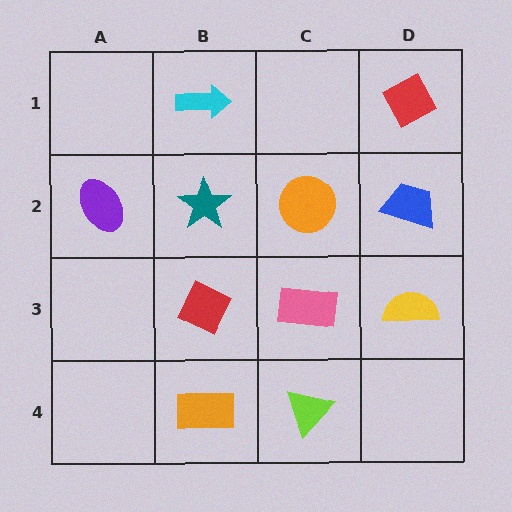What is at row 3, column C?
A pink rectangle.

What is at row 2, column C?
An orange circle.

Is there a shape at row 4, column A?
No, that cell is empty.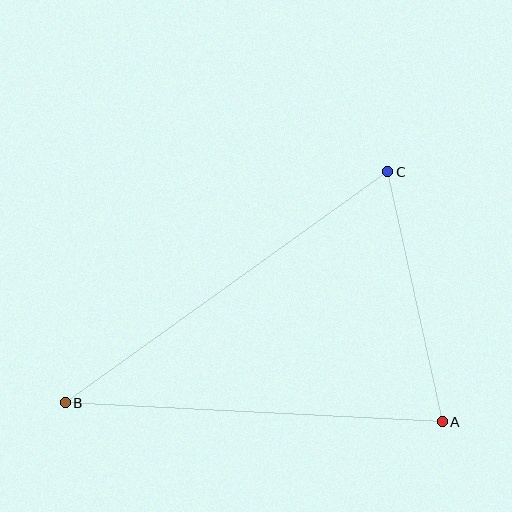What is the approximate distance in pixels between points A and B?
The distance between A and B is approximately 378 pixels.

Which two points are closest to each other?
Points A and C are closest to each other.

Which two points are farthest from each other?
Points B and C are farthest from each other.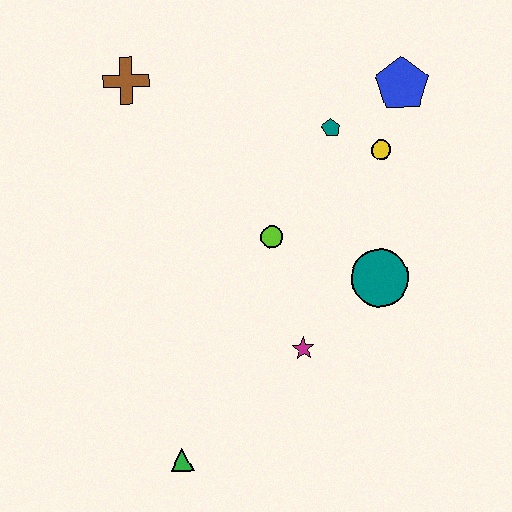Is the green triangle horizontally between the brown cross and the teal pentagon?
Yes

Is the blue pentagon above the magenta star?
Yes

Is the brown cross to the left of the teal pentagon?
Yes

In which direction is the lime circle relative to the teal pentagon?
The lime circle is below the teal pentagon.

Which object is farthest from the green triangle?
The blue pentagon is farthest from the green triangle.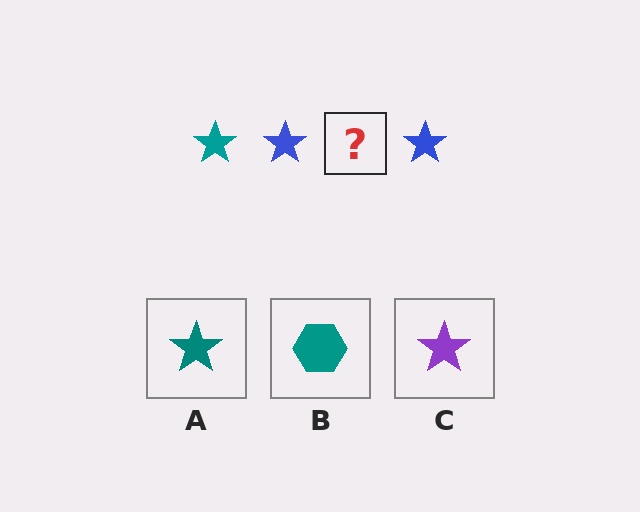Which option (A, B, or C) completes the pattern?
A.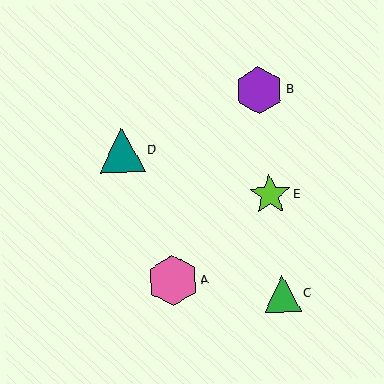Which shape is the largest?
The pink hexagon (labeled A) is the largest.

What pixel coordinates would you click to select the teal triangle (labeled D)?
Click at (122, 150) to select the teal triangle D.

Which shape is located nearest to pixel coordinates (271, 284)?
The green triangle (labeled C) at (282, 293) is nearest to that location.